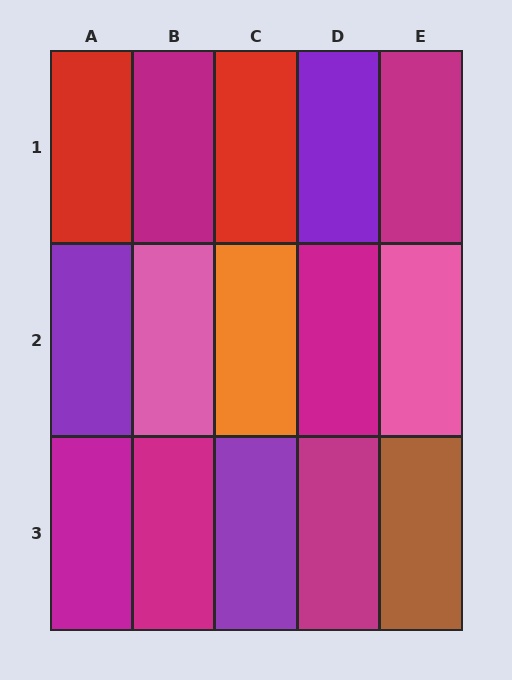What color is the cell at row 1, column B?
Magenta.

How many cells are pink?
2 cells are pink.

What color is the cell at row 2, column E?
Pink.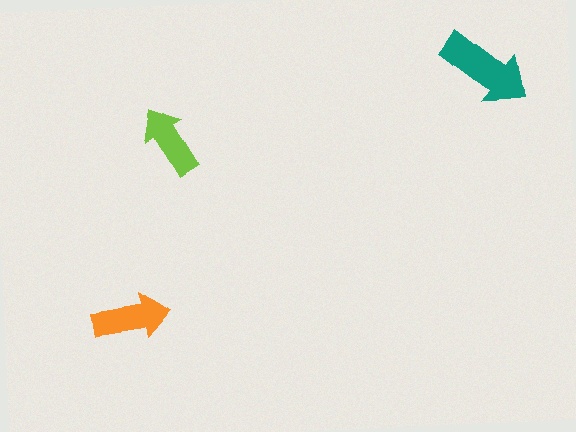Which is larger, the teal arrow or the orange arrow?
The teal one.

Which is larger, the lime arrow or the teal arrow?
The teal one.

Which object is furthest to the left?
The orange arrow is leftmost.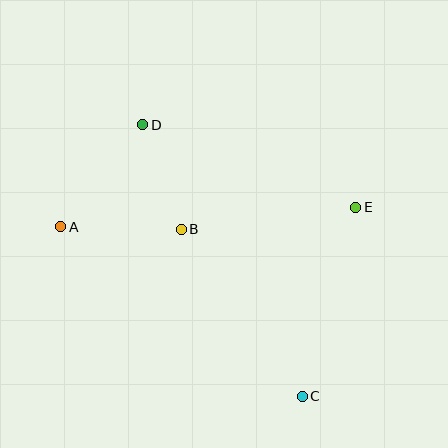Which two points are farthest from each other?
Points C and D are farthest from each other.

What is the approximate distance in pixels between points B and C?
The distance between B and C is approximately 206 pixels.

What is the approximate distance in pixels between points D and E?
The distance between D and E is approximately 228 pixels.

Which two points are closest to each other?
Points B and D are closest to each other.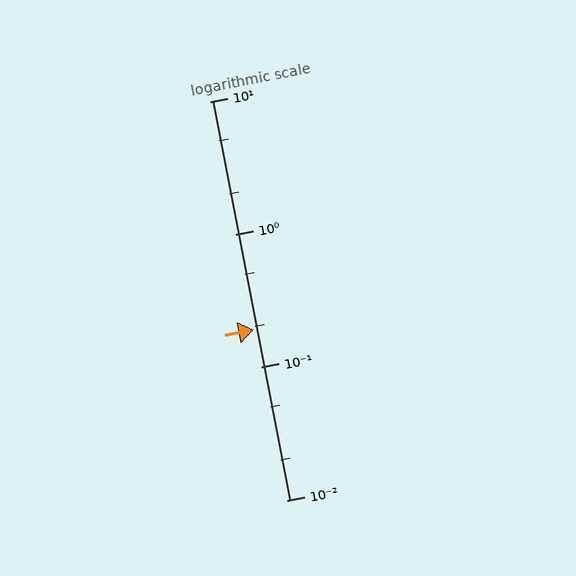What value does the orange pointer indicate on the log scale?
The pointer indicates approximately 0.19.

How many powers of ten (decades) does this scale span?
The scale spans 3 decades, from 0.01 to 10.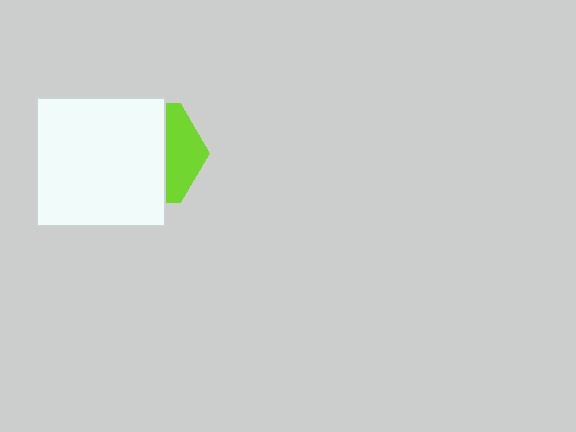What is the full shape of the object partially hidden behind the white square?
The partially hidden object is a lime hexagon.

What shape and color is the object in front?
The object in front is a white square.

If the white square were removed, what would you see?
You would see the complete lime hexagon.